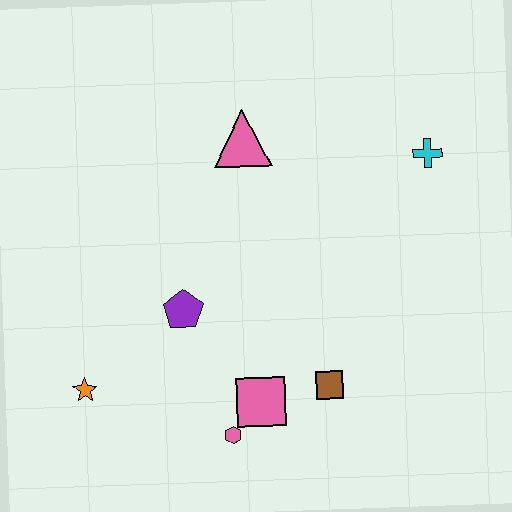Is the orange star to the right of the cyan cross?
No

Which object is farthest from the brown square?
The pink triangle is farthest from the brown square.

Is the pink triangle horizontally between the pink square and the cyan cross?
No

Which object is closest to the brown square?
The pink square is closest to the brown square.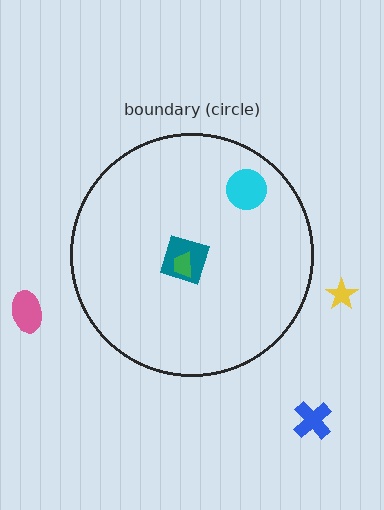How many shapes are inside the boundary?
3 inside, 3 outside.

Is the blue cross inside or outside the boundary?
Outside.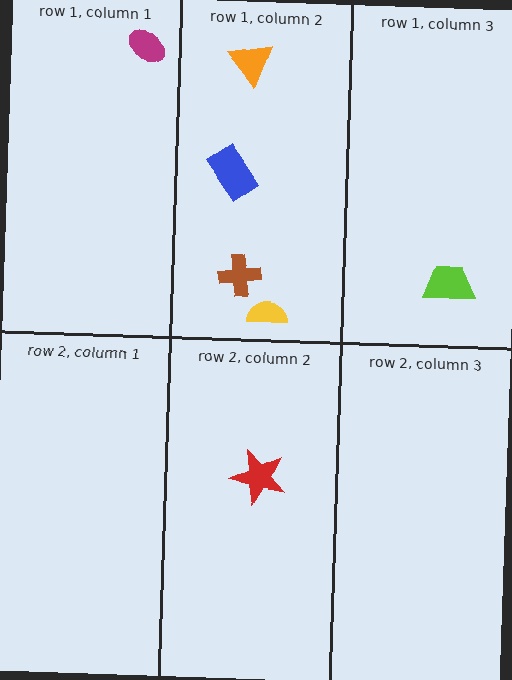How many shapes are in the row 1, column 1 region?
1.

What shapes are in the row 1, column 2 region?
The brown cross, the orange triangle, the blue rectangle, the yellow semicircle.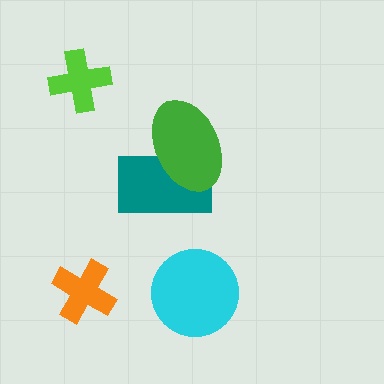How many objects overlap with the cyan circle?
0 objects overlap with the cyan circle.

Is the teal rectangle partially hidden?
Yes, it is partially covered by another shape.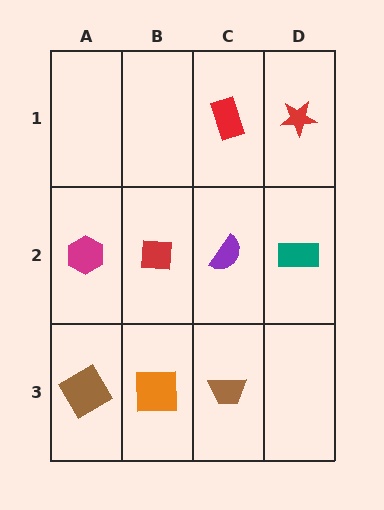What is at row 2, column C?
A purple semicircle.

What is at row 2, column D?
A teal rectangle.